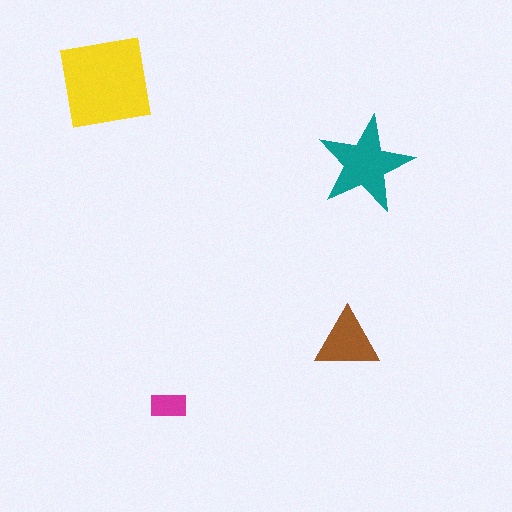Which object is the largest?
The yellow square.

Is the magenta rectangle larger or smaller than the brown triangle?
Smaller.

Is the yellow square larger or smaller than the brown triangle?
Larger.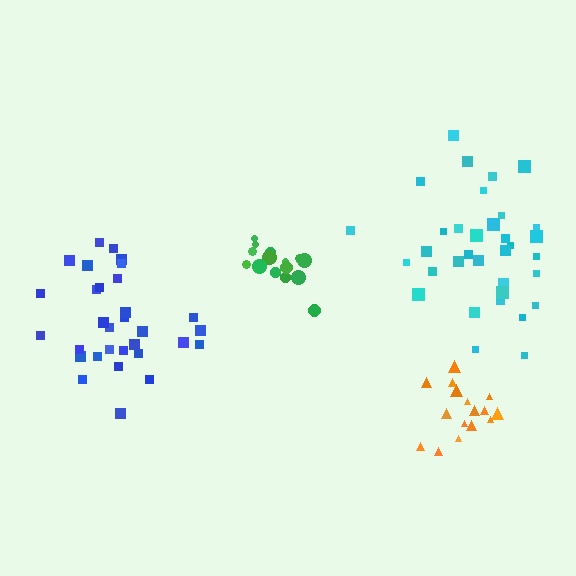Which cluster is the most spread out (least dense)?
Cyan.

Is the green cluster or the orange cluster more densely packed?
Green.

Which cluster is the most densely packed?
Green.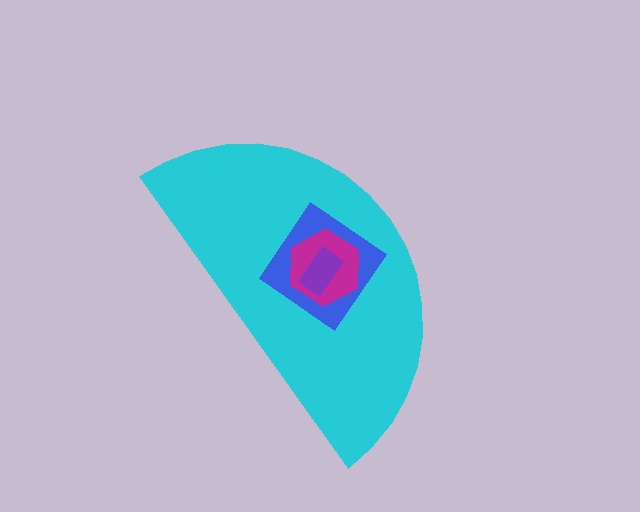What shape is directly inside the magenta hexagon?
The purple rectangle.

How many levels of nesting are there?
4.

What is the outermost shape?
The cyan semicircle.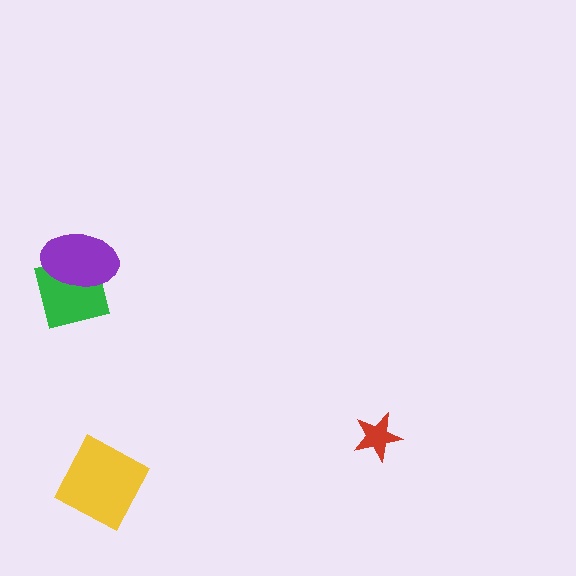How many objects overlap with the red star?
0 objects overlap with the red star.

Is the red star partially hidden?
No, no other shape covers it.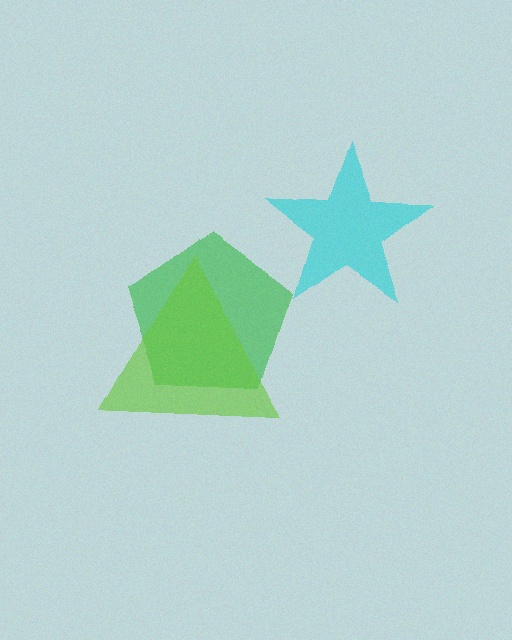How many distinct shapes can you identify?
There are 3 distinct shapes: a cyan star, a green pentagon, a lime triangle.